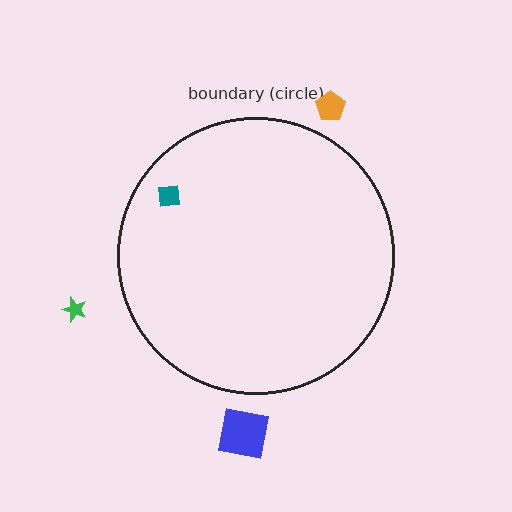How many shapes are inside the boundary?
1 inside, 3 outside.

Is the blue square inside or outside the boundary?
Outside.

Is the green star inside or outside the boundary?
Outside.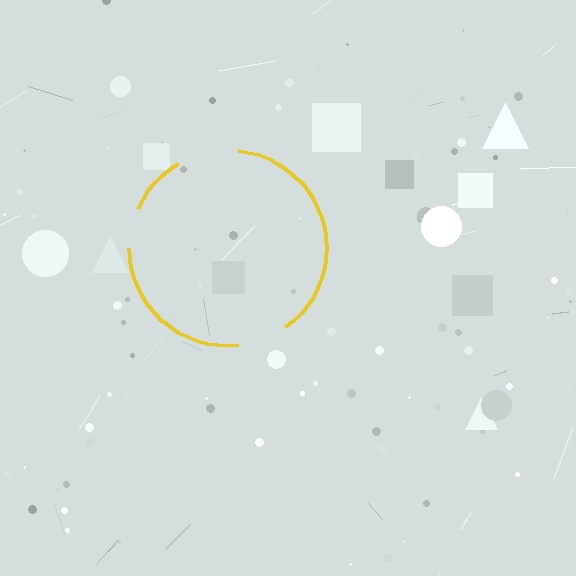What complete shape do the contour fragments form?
The contour fragments form a circle.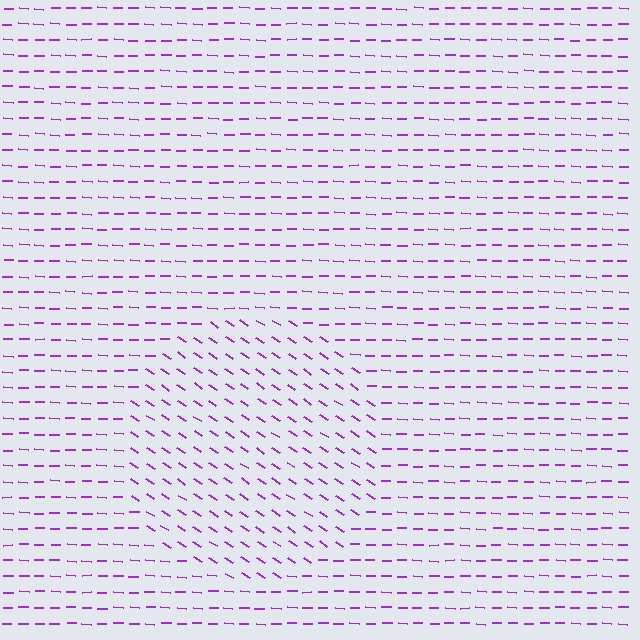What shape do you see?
I see a circle.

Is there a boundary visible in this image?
Yes, there is a texture boundary formed by a change in line orientation.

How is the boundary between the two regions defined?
The boundary is defined purely by a change in line orientation (approximately 31 degrees difference). All lines are the same color and thickness.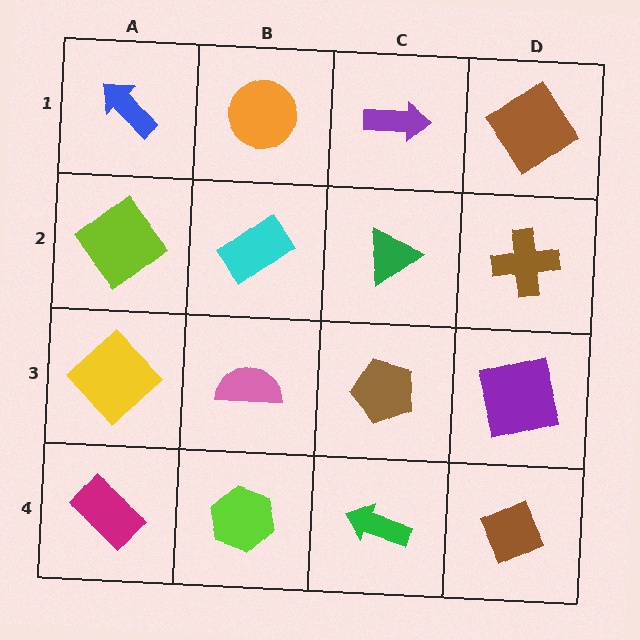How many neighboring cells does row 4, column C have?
3.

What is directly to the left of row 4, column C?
A lime hexagon.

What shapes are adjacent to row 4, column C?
A brown pentagon (row 3, column C), a lime hexagon (row 4, column B), a brown diamond (row 4, column D).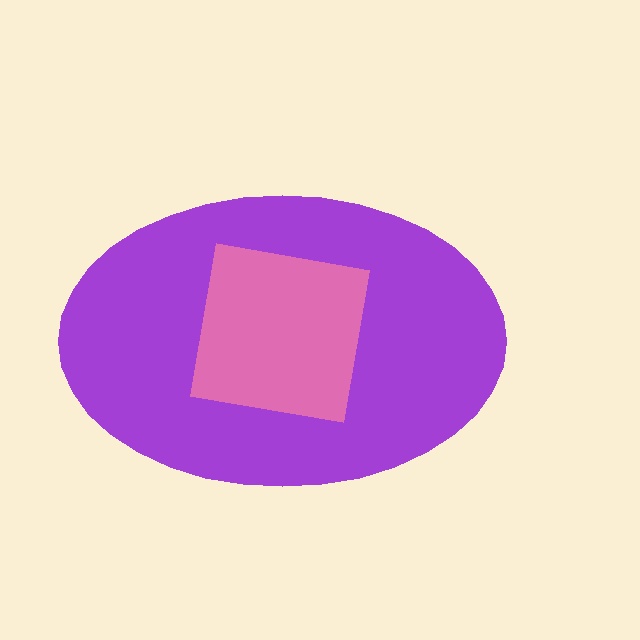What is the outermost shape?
The purple ellipse.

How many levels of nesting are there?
2.